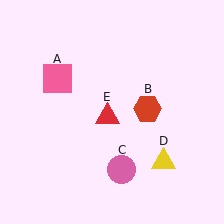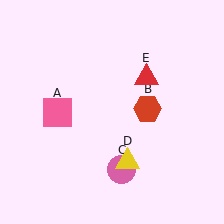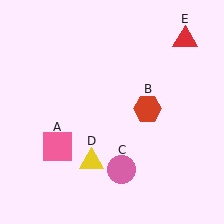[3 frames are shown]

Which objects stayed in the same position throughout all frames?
Red hexagon (object B) and pink circle (object C) remained stationary.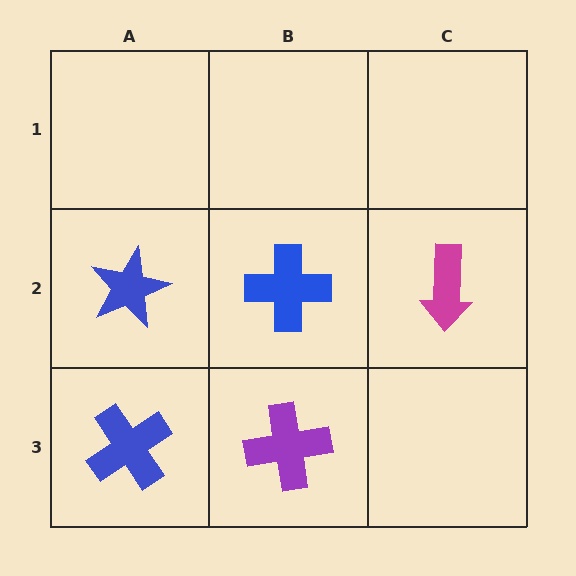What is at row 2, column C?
A magenta arrow.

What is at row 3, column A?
A blue cross.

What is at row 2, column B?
A blue cross.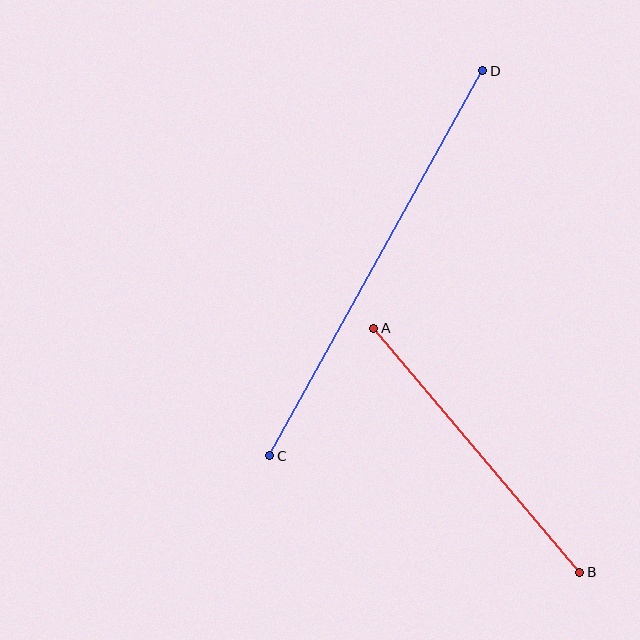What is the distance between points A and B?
The distance is approximately 319 pixels.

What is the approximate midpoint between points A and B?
The midpoint is at approximately (477, 450) pixels.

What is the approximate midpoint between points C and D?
The midpoint is at approximately (376, 263) pixels.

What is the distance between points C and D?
The distance is approximately 440 pixels.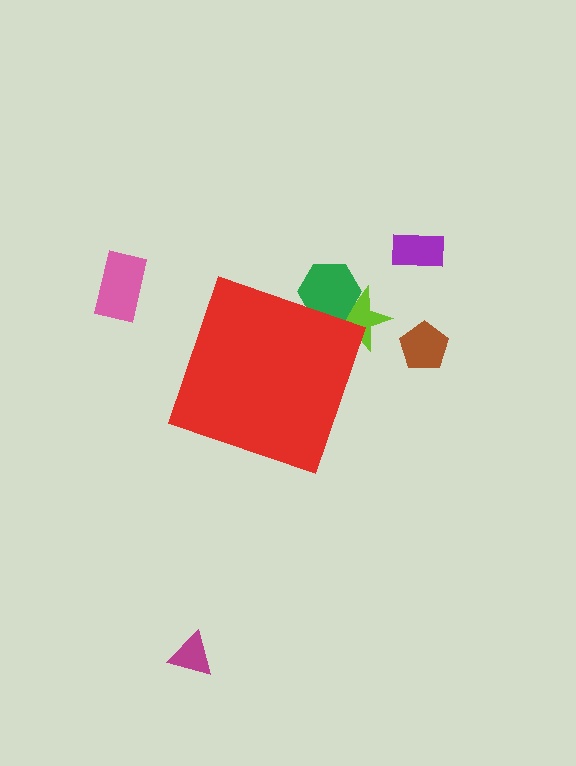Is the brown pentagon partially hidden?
No, the brown pentagon is fully visible.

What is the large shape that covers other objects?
A red diamond.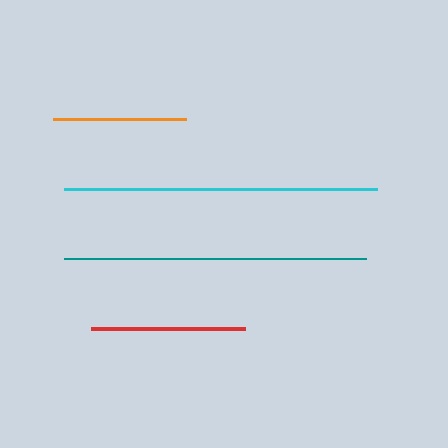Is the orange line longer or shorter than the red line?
The red line is longer than the orange line.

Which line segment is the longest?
The cyan line is the longest at approximately 313 pixels.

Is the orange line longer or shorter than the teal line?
The teal line is longer than the orange line.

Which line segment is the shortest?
The orange line is the shortest at approximately 133 pixels.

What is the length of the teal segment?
The teal segment is approximately 301 pixels long.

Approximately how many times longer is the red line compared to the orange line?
The red line is approximately 1.2 times the length of the orange line.